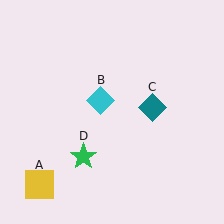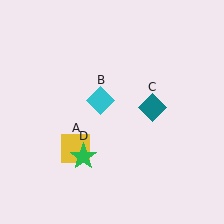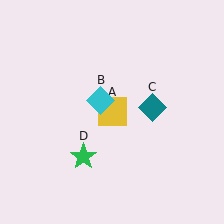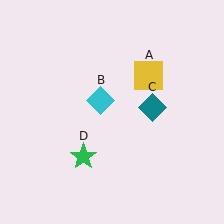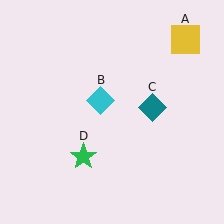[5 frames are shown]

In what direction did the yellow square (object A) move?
The yellow square (object A) moved up and to the right.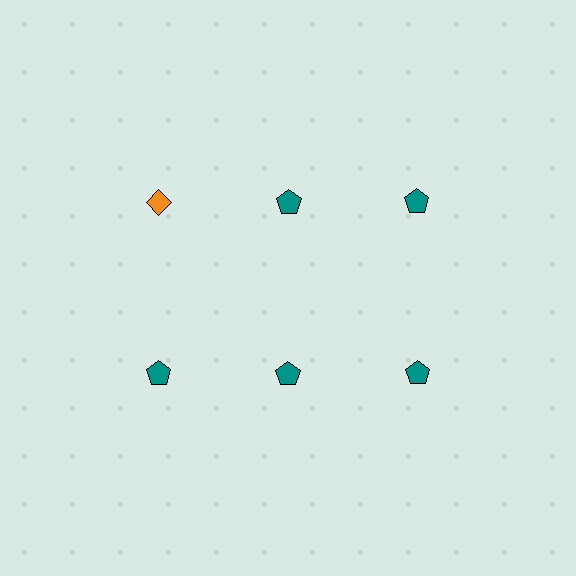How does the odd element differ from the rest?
It differs in both color (orange instead of teal) and shape (diamond instead of pentagon).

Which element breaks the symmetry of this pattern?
The orange diamond in the top row, leftmost column breaks the symmetry. All other shapes are teal pentagons.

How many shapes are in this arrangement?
There are 6 shapes arranged in a grid pattern.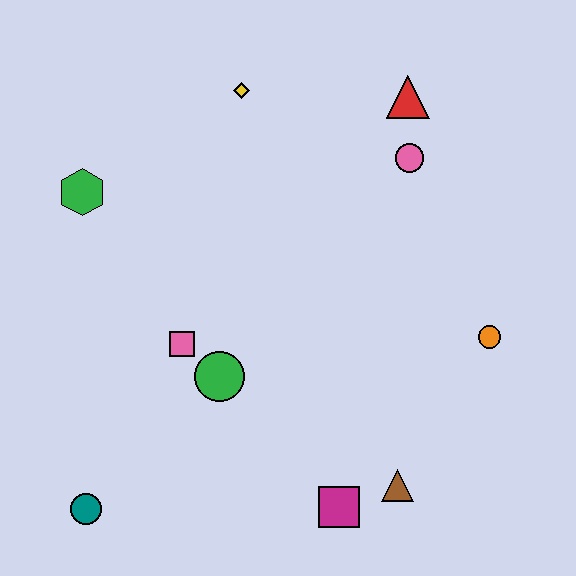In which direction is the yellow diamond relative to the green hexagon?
The yellow diamond is to the right of the green hexagon.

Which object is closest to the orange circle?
The brown triangle is closest to the orange circle.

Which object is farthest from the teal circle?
The red triangle is farthest from the teal circle.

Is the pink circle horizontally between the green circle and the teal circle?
No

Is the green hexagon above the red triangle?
No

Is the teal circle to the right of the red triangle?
No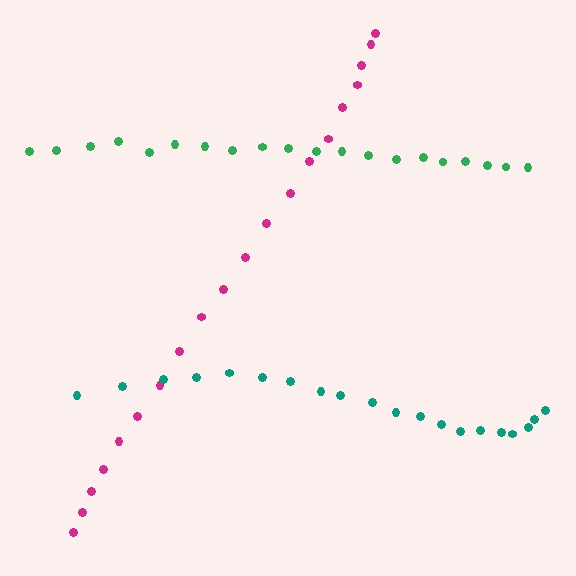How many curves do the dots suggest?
There are 3 distinct paths.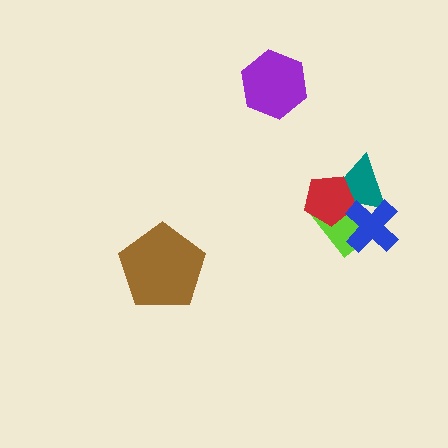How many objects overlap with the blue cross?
3 objects overlap with the blue cross.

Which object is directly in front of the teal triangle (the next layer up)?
The red pentagon is directly in front of the teal triangle.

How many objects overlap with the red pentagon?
3 objects overlap with the red pentagon.